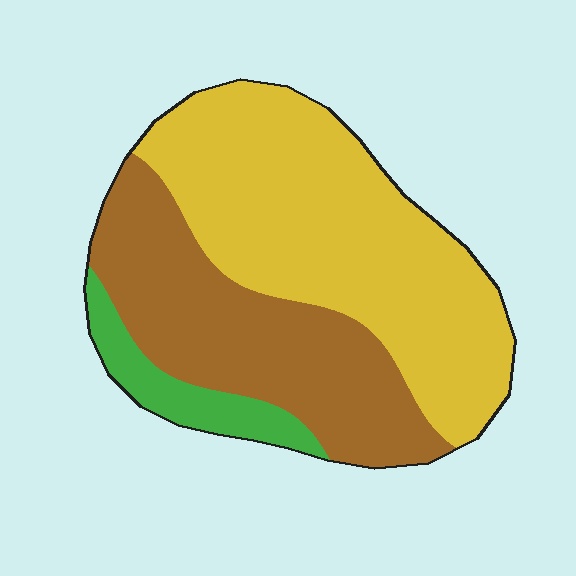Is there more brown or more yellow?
Yellow.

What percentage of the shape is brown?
Brown covers about 35% of the shape.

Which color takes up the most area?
Yellow, at roughly 55%.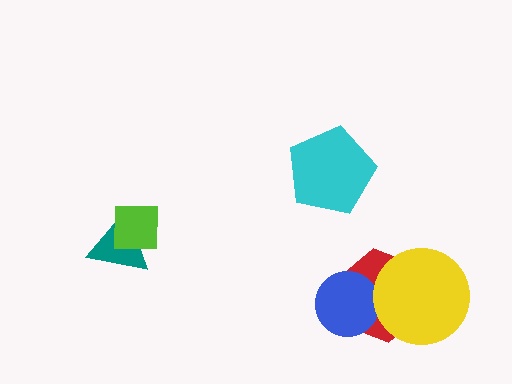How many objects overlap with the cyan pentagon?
0 objects overlap with the cyan pentagon.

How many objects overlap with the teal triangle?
1 object overlaps with the teal triangle.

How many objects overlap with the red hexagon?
2 objects overlap with the red hexagon.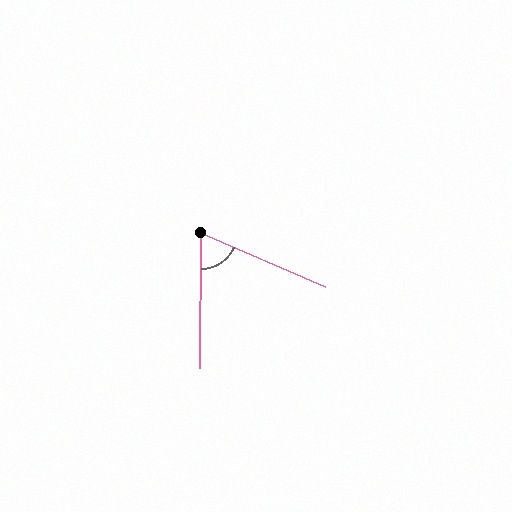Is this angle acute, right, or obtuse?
It is acute.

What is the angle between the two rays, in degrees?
Approximately 67 degrees.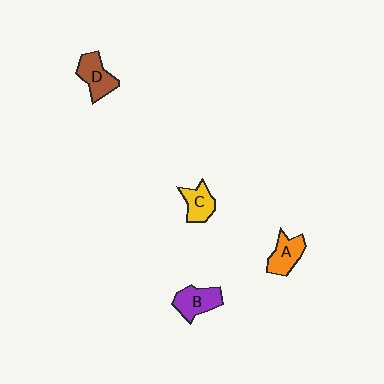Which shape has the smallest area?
Shape C (yellow).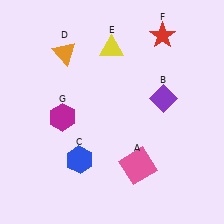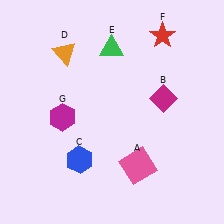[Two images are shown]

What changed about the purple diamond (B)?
In Image 1, B is purple. In Image 2, it changed to magenta.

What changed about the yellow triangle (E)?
In Image 1, E is yellow. In Image 2, it changed to green.